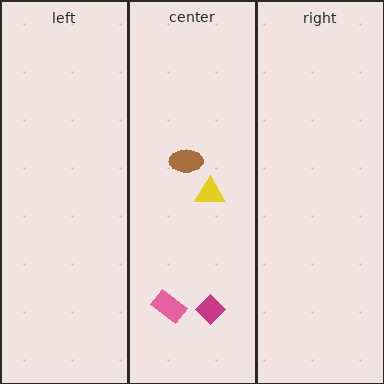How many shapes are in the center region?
4.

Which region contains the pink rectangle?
The center region.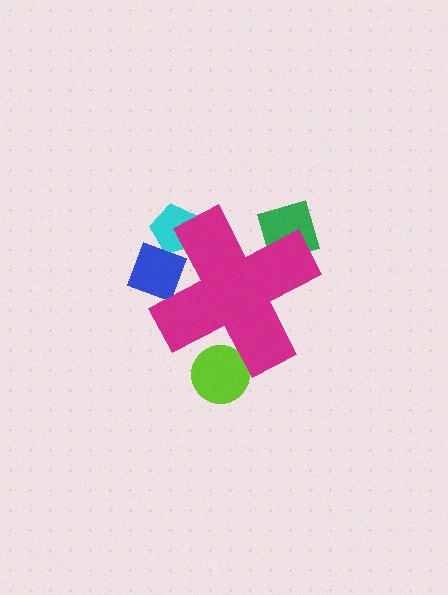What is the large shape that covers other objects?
A magenta cross.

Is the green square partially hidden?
Yes, the green square is partially hidden behind the magenta cross.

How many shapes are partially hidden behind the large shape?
4 shapes are partially hidden.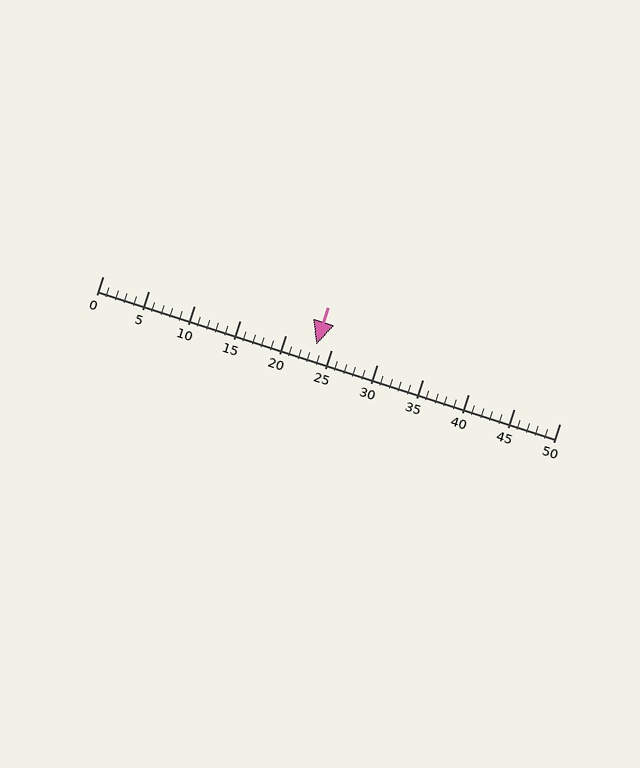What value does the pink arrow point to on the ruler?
The pink arrow points to approximately 23.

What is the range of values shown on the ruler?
The ruler shows values from 0 to 50.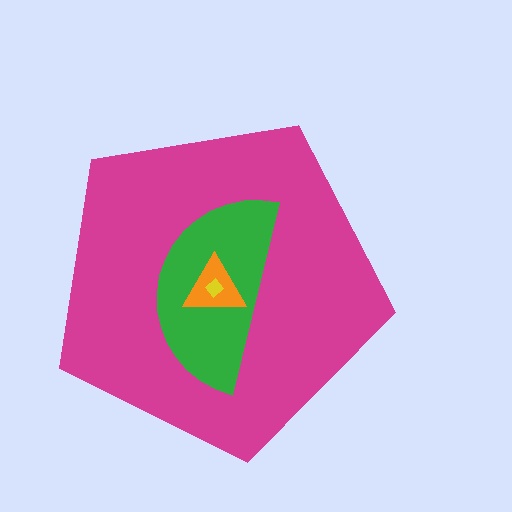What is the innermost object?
The yellow diamond.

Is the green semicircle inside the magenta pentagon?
Yes.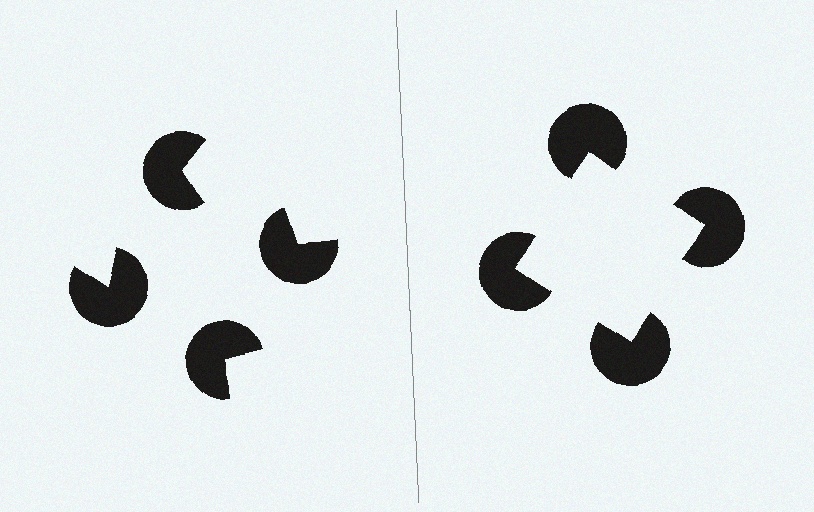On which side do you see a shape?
An illusory square appears on the right side. On the left side the wedge cuts are rotated, so no coherent shape forms.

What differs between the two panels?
The pac-man discs are positioned identically on both sides; only the wedge orientations differ. On the right they align to a square; on the left they are misaligned.